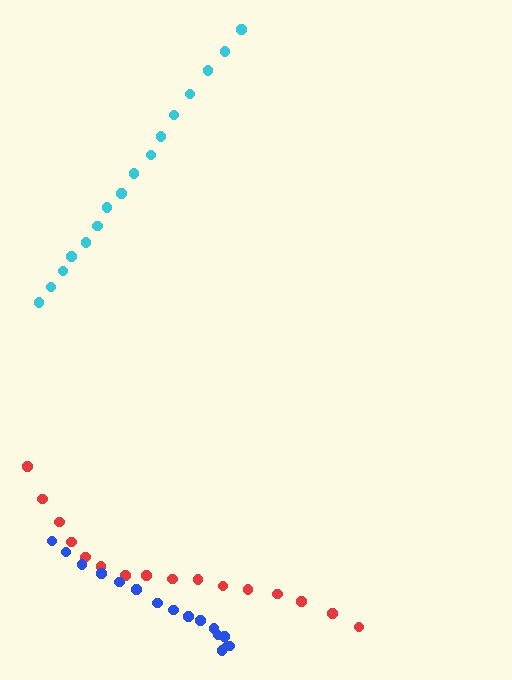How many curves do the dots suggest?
There are 3 distinct paths.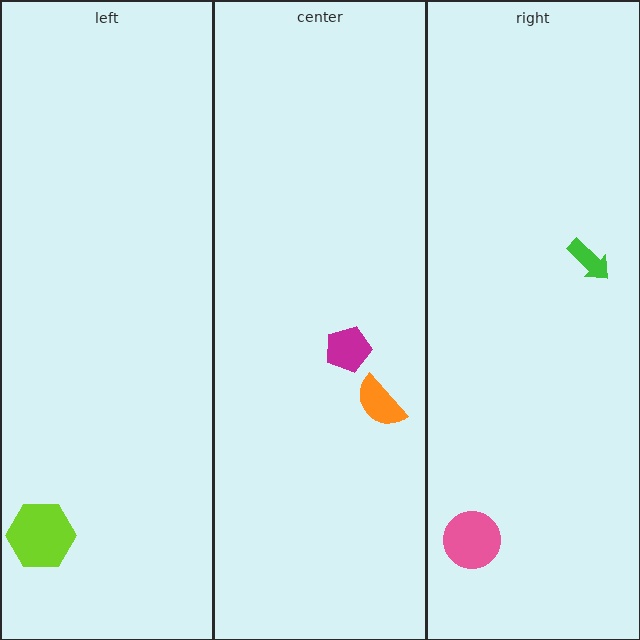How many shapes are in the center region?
2.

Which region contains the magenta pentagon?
The center region.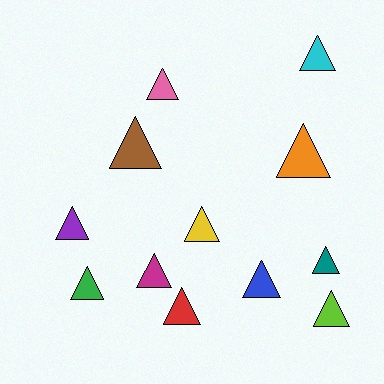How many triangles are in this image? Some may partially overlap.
There are 12 triangles.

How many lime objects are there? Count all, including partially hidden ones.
There is 1 lime object.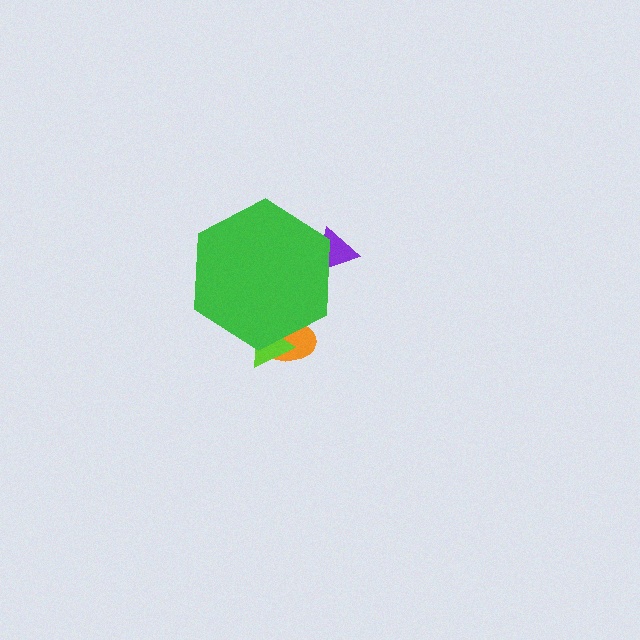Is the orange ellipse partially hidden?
Yes, the orange ellipse is partially hidden behind the green hexagon.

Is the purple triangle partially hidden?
Yes, the purple triangle is partially hidden behind the green hexagon.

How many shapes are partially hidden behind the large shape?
3 shapes are partially hidden.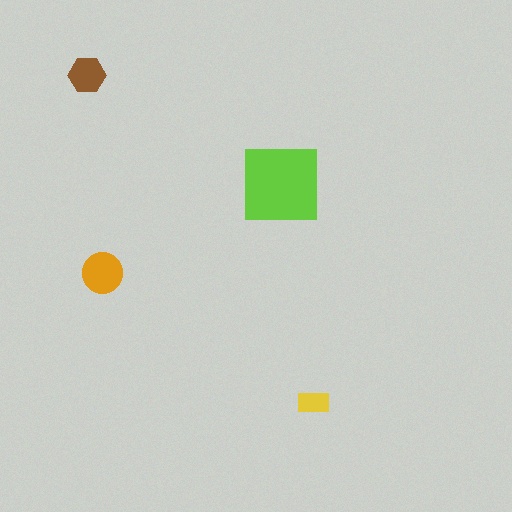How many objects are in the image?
There are 4 objects in the image.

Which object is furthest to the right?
The yellow rectangle is rightmost.